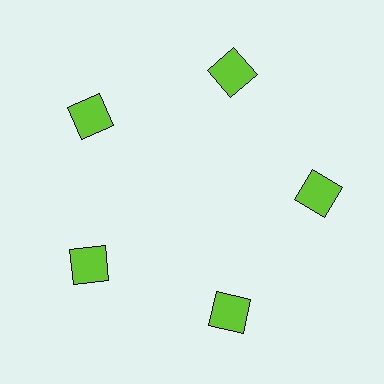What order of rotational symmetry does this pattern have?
This pattern has 5-fold rotational symmetry.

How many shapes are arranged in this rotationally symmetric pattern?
There are 5 shapes, arranged in 5 groups of 1.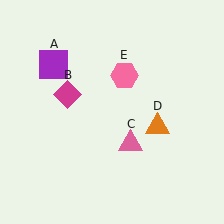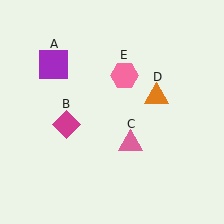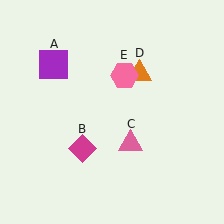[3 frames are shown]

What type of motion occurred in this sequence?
The magenta diamond (object B), orange triangle (object D) rotated counterclockwise around the center of the scene.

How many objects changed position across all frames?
2 objects changed position: magenta diamond (object B), orange triangle (object D).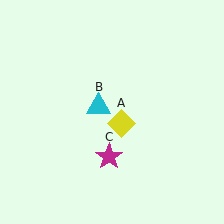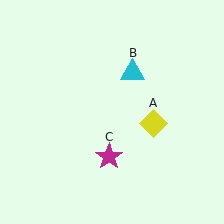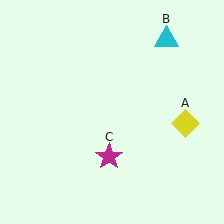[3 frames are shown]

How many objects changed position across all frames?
2 objects changed position: yellow diamond (object A), cyan triangle (object B).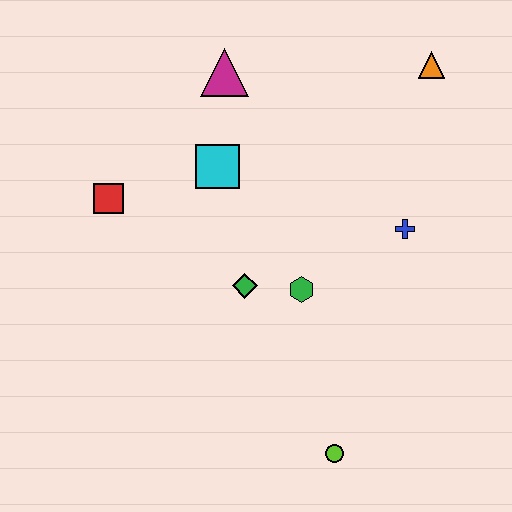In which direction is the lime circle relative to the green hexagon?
The lime circle is below the green hexagon.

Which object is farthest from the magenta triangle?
The lime circle is farthest from the magenta triangle.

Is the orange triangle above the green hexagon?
Yes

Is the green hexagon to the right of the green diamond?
Yes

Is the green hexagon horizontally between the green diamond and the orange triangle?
Yes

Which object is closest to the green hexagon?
The green diamond is closest to the green hexagon.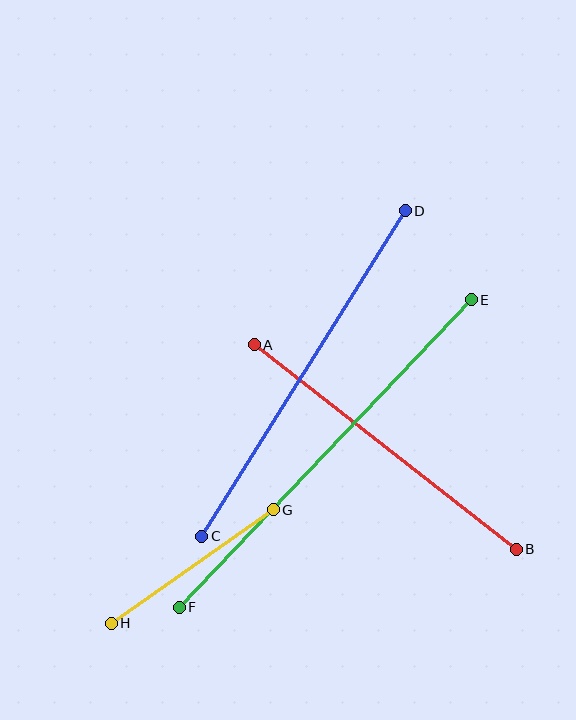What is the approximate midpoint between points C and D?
The midpoint is at approximately (304, 373) pixels.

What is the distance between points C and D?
The distance is approximately 384 pixels.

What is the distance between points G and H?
The distance is approximately 198 pixels.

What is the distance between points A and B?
The distance is approximately 333 pixels.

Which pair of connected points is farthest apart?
Points E and F are farthest apart.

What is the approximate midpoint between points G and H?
The midpoint is at approximately (192, 566) pixels.